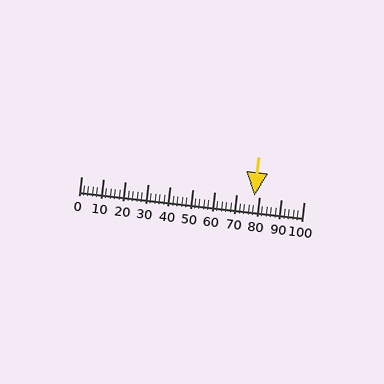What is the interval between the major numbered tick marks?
The major tick marks are spaced 10 units apart.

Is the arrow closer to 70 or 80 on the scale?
The arrow is closer to 80.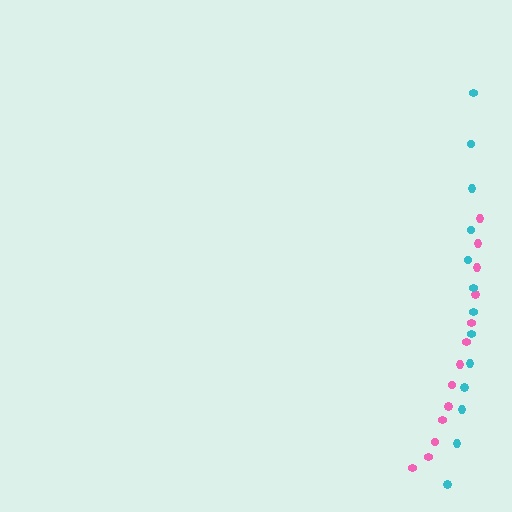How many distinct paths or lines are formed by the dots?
There are 2 distinct paths.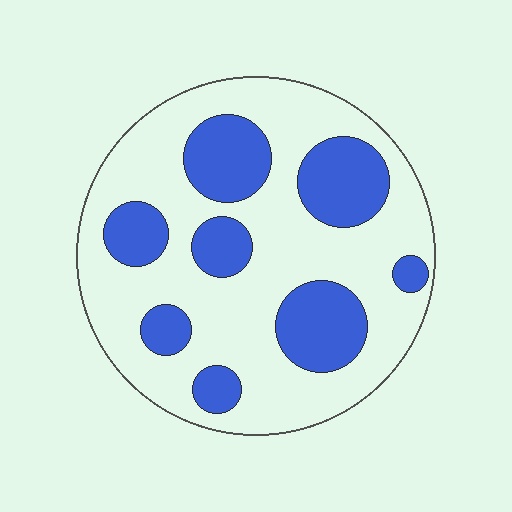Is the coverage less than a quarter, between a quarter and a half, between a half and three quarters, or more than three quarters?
Between a quarter and a half.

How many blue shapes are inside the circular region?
8.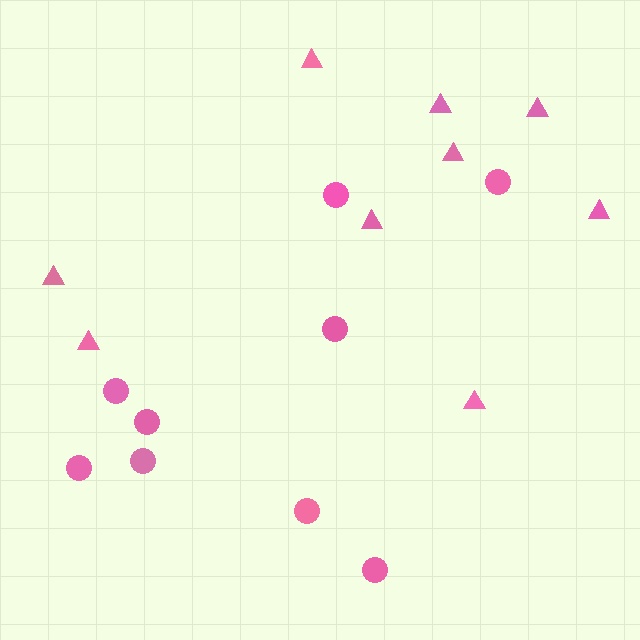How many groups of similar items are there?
There are 2 groups: one group of circles (9) and one group of triangles (9).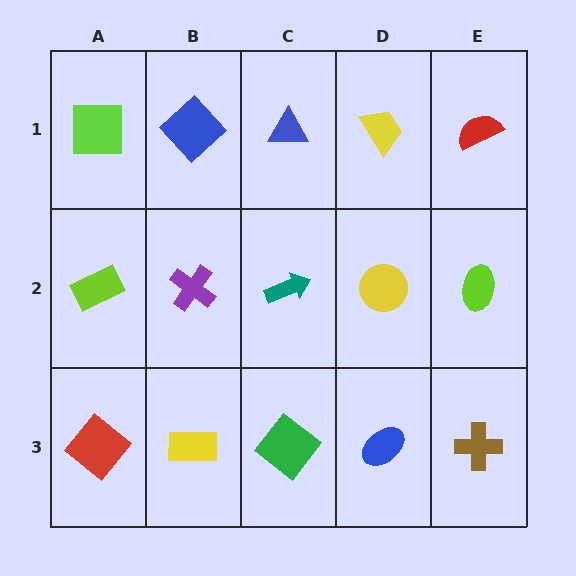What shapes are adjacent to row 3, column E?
A lime ellipse (row 2, column E), a blue ellipse (row 3, column D).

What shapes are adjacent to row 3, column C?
A teal arrow (row 2, column C), a yellow rectangle (row 3, column B), a blue ellipse (row 3, column D).